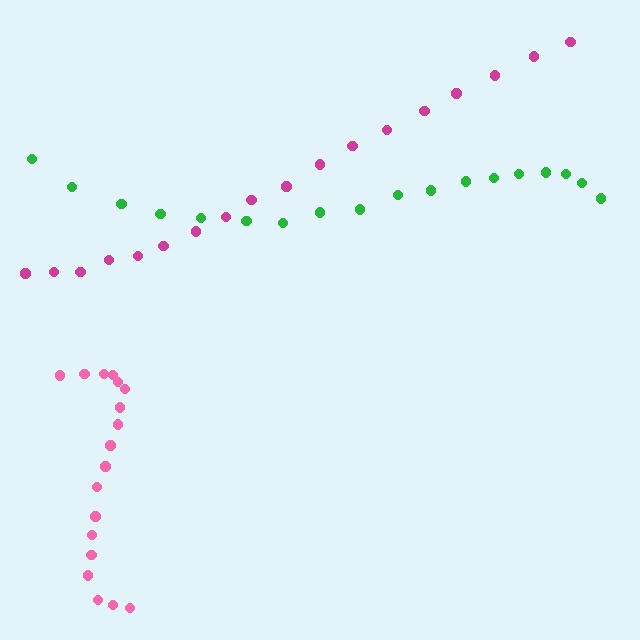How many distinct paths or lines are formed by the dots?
There are 3 distinct paths.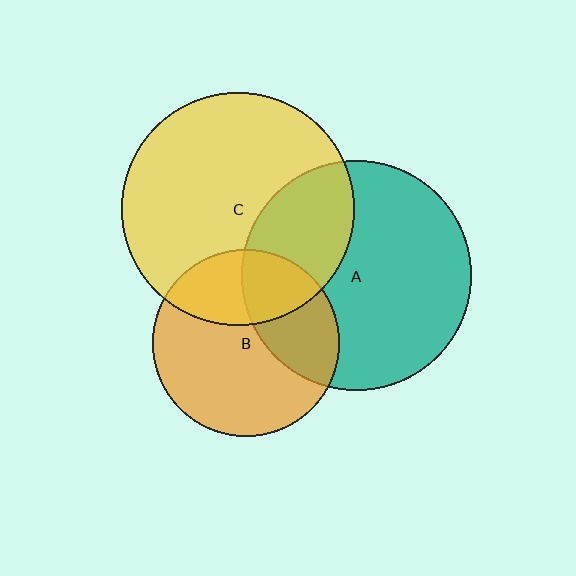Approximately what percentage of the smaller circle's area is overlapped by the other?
Approximately 35%.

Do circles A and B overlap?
Yes.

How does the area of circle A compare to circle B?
Approximately 1.5 times.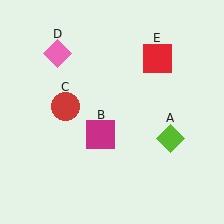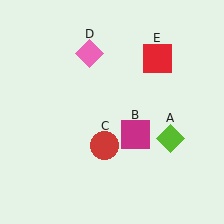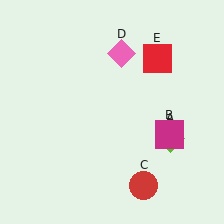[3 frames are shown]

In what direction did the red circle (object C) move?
The red circle (object C) moved down and to the right.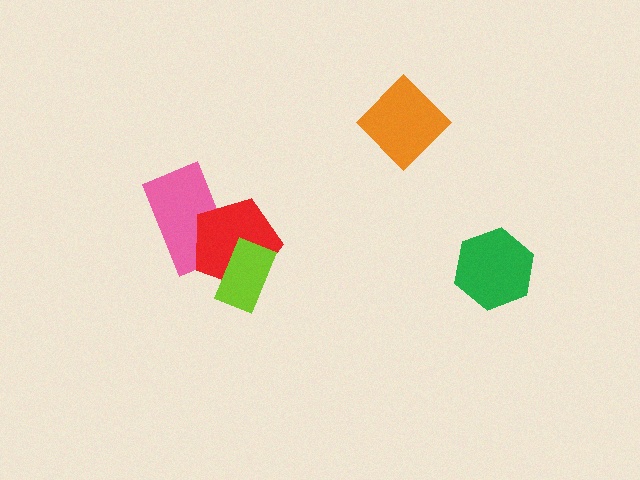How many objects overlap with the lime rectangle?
1 object overlaps with the lime rectangle.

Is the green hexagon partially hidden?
No, no other shape covers it.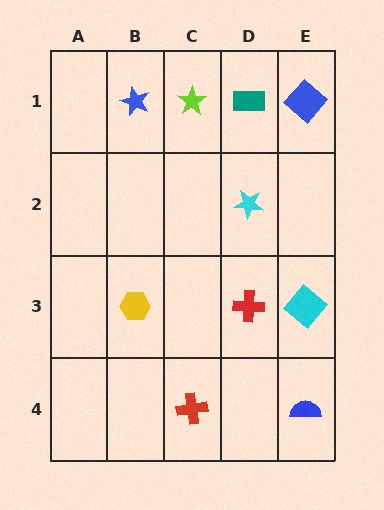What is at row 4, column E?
A blue semicircle.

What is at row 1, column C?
A lime star.